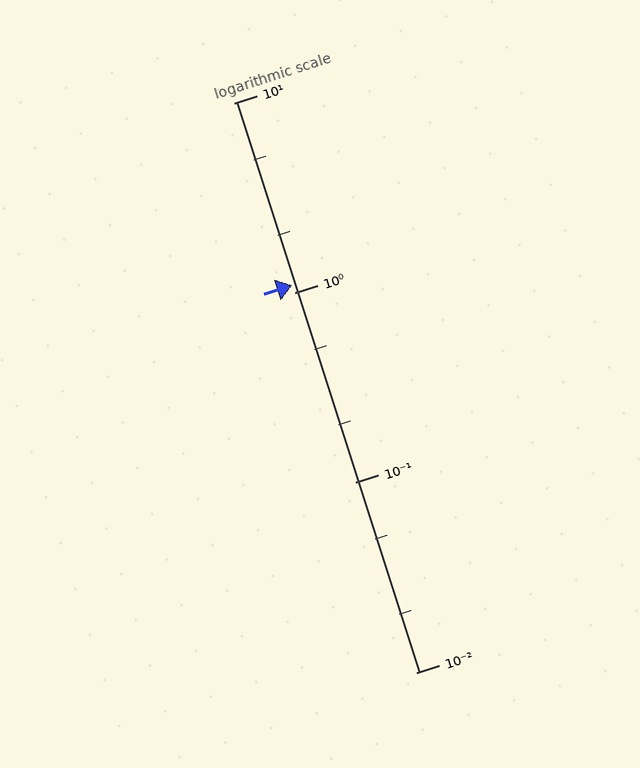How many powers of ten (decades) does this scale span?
The scale spans 3 decades, from 0.01 to 10.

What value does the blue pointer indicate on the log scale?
The pointer indicates approximately 1.1.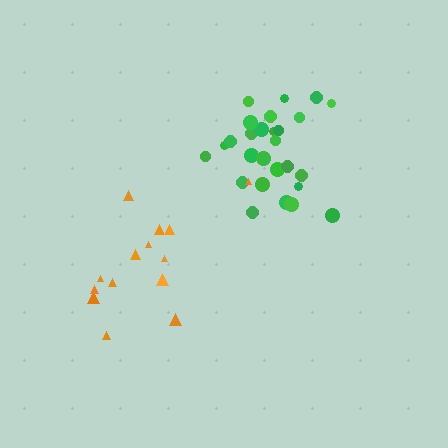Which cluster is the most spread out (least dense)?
Orange.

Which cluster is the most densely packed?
Green.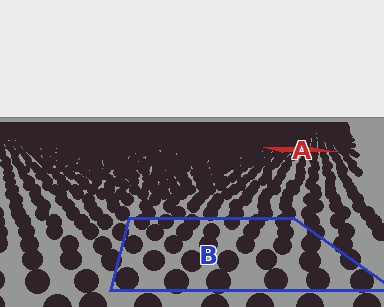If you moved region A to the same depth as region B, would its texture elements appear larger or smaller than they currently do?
They would appear larger. At a closer depth, the same texture elements are projected at a bigger on-screen size.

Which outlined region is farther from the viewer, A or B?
Region A is farther from the viewer — the texture elements inside it appear smaller and more densely packed.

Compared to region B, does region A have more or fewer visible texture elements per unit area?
Region A has more texture elements per unit area — they are packed more densely because it is farther away.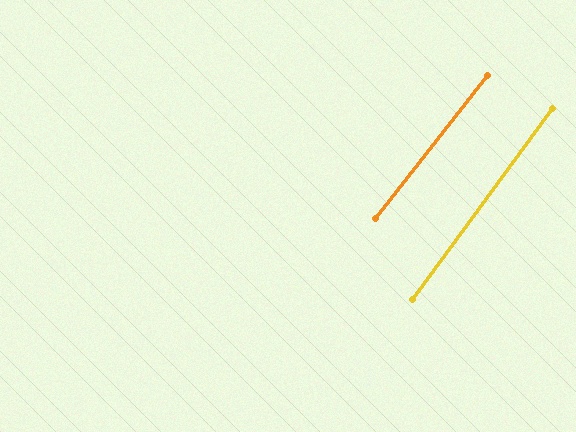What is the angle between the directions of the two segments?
Approximately 2 degrees.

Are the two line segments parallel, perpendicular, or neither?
Parallel — their directions differ by only 1.9°.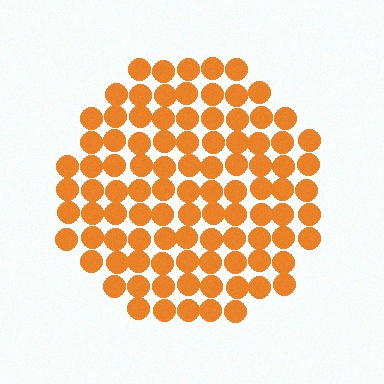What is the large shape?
The large shape is a circle.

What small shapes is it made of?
It is made of small circles.